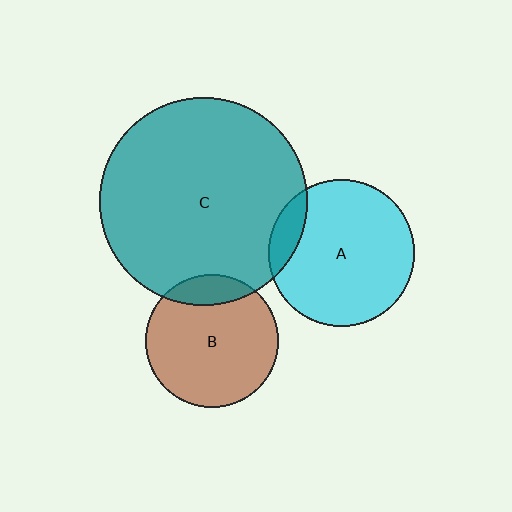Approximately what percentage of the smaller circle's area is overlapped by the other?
Approximately 10%.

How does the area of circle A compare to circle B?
Approximately 1.2 times.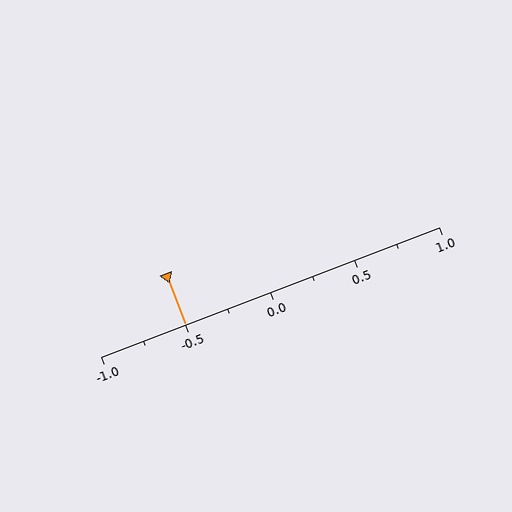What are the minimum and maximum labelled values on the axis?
The axis runs from -1.0 to 1.0.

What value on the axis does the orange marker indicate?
The marker indicates approximately -0.5.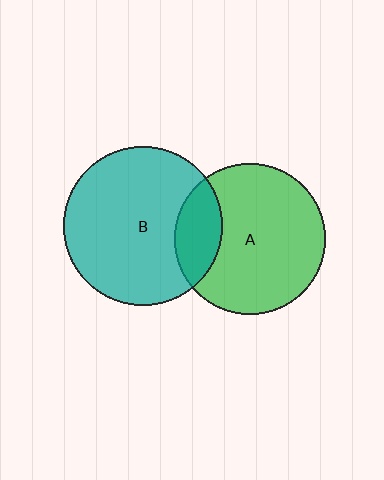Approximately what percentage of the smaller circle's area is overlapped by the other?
Approximately 20%.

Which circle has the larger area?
Circle B (teal).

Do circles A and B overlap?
Yes.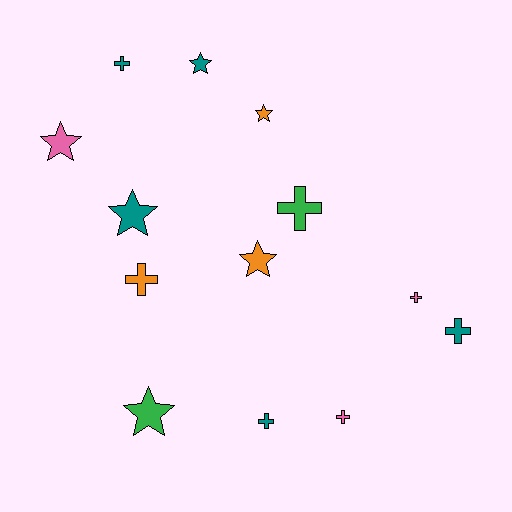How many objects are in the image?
There are 13 objects.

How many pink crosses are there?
There are 2 pink crosses.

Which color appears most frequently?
Teal, with 5 objects.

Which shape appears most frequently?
Cross, with 7 objects.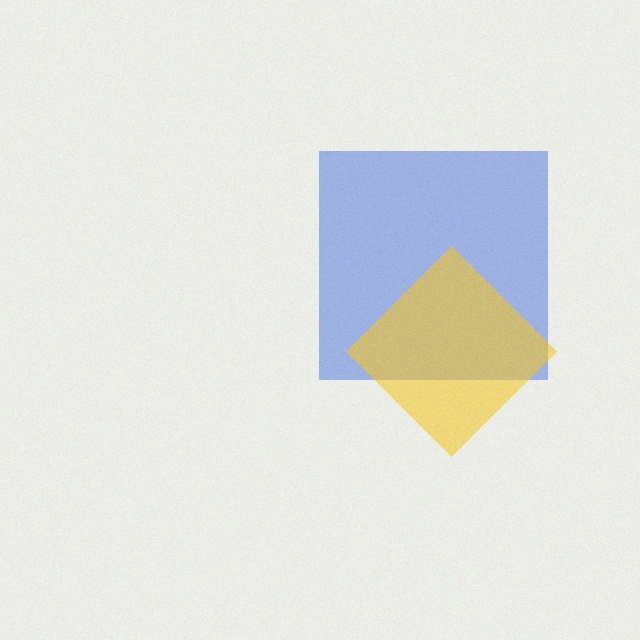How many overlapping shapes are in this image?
There are 2 overlapping shapes in the image.